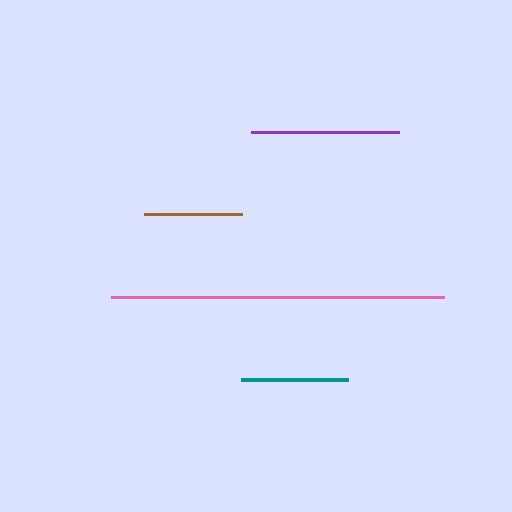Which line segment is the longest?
The pink line is the longest at approximately 333 pixels.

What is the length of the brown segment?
The brown segment is approximately 98 pixels long.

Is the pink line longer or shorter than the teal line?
The pink line is longer than the teal line.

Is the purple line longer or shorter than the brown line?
The purple line is longer than the brown line.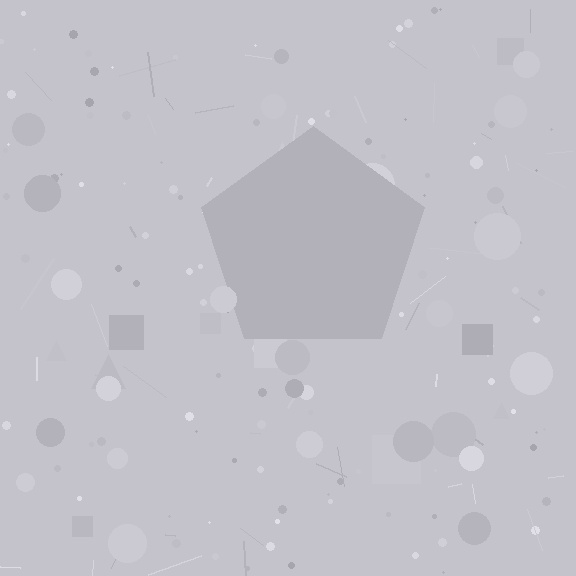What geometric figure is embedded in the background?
A pentagon is embedded in the background.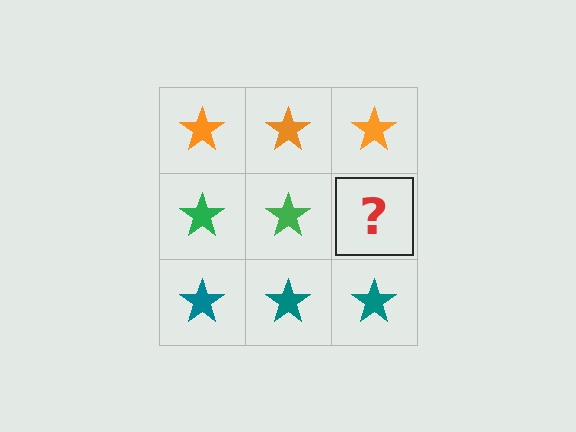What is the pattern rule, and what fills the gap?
The rule is that each row has a consistent color. The gap should be filled with a green star.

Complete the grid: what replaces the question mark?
The question mark should be replaced with a green star.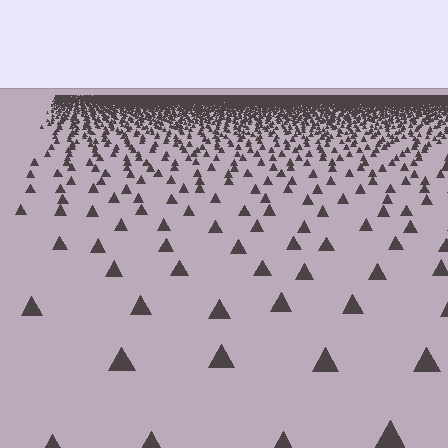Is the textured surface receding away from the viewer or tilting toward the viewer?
The surface is receding away from the viewer. Texture elements get smaller and denser toward the top.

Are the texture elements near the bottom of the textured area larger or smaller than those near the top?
Larger. Near the bottom, elements are closer to the viewer and appear at a bigger on-screen size.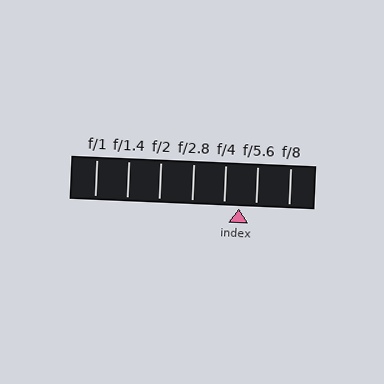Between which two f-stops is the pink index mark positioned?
The index mark is between f/4 and f/5.6.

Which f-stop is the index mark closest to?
The index mark is closest to f/4.